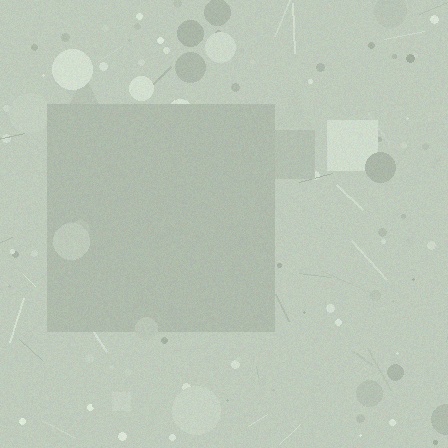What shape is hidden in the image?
A square is hidden in the image.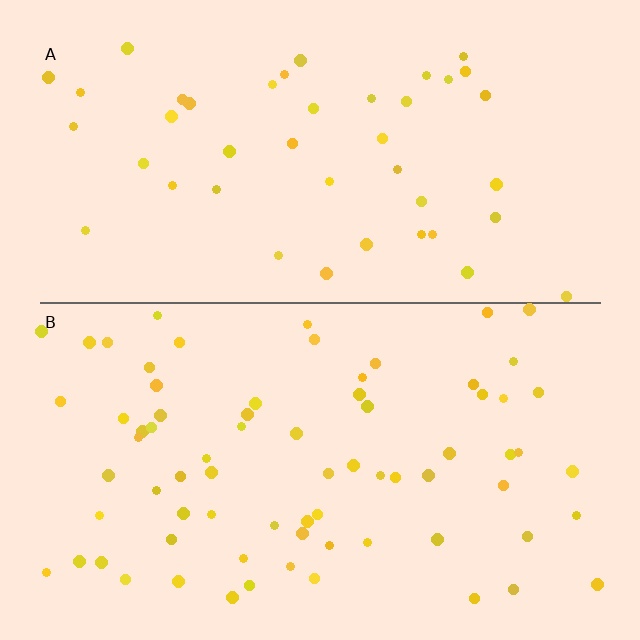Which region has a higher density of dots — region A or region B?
B (the bottom).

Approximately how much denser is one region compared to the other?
Approximately 1.7× — region B over region A.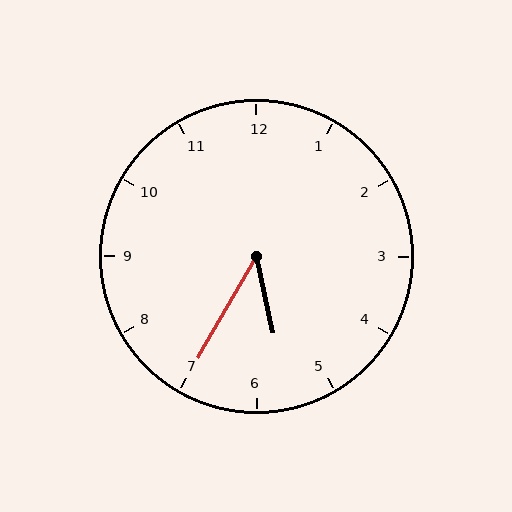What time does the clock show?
5:35.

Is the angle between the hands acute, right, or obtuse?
It is acute.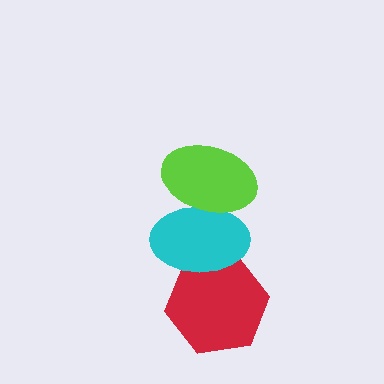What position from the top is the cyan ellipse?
The cyan ellipse is 2nd from the top.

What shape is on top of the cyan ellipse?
The lime ellipse is on top of the cyan ellipse.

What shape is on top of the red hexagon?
The cyan ellipse is on top of the red hexagon.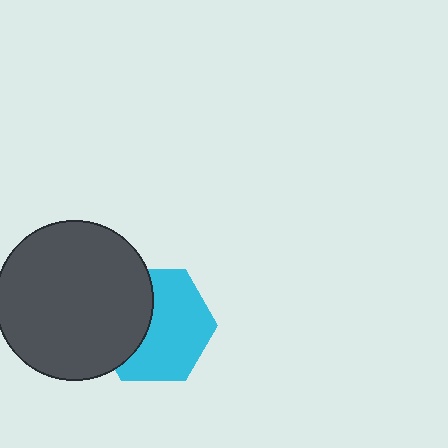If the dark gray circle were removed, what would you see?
You would see the complete cyan hexagon.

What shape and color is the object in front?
The object in front is a dark gray circle.